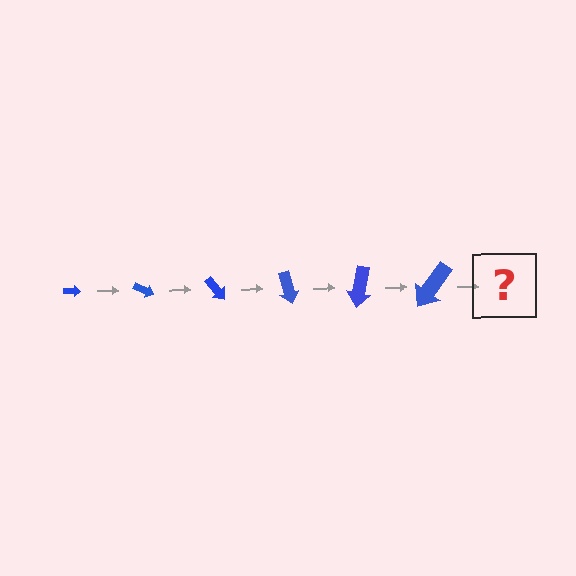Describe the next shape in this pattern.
It should be an arrow, larger than the previous one and rotated 150 degrees from the start.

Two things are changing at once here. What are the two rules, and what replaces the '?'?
The two rules are that the arrow grows larger each step and it rotates 25 degrees each step. The '?' should be an arrow, larger than the previous one and rotated 150 degrees from the start.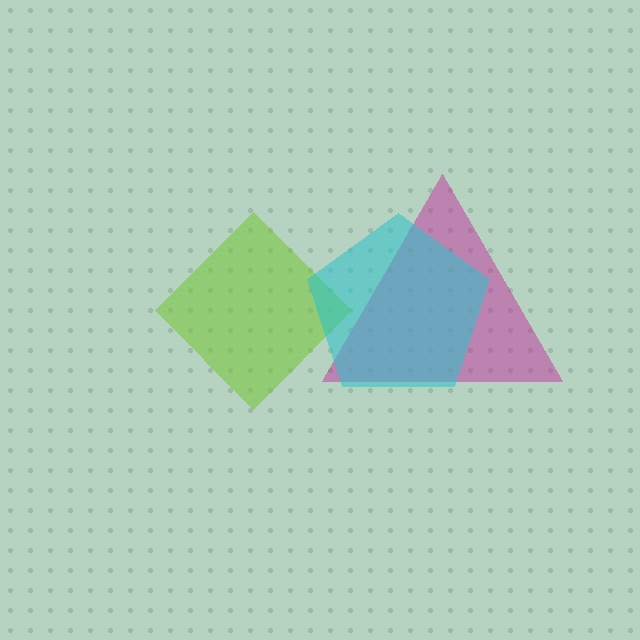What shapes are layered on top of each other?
The layered shapes are: a lime diamond, a magenta triangle, a cyan pentagon.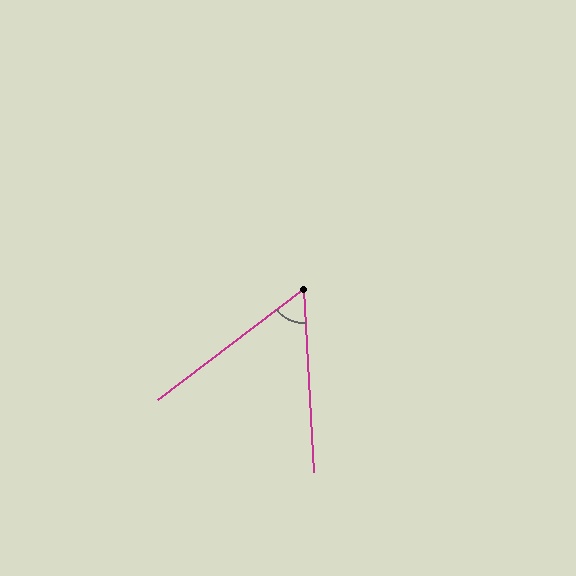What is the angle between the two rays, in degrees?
Approximately 56 degrees.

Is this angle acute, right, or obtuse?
It is acute.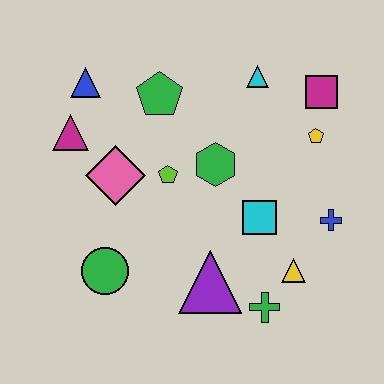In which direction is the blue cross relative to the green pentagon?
The blue cross is to the right of the green pentagon.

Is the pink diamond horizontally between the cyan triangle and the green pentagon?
No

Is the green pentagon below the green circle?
No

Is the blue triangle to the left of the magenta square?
Yes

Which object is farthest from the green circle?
The magenta square is farthest from the green circle.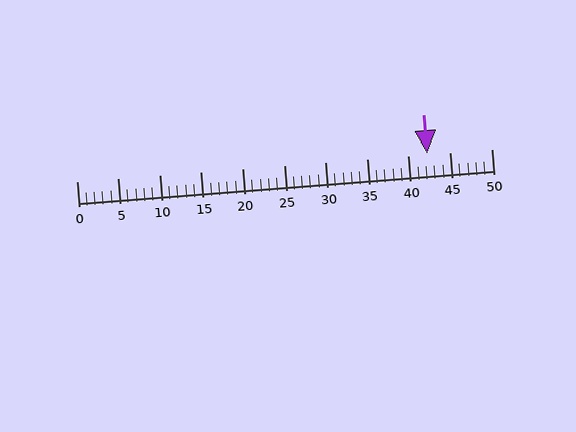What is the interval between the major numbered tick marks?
The major tick marks are spaced 5 units apart.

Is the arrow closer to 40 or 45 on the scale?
The arrow is closer to 40.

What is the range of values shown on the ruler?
The ruler shows values from 0 to 50.